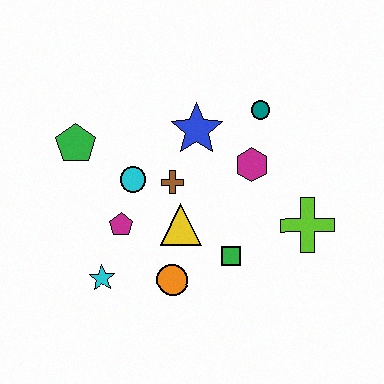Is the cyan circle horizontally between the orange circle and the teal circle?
No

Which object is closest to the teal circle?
The magenta hexagon is closest to the teal circle.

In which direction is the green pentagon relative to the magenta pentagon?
The green pentagon is above the magenta pentagon.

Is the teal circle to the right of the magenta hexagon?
Yes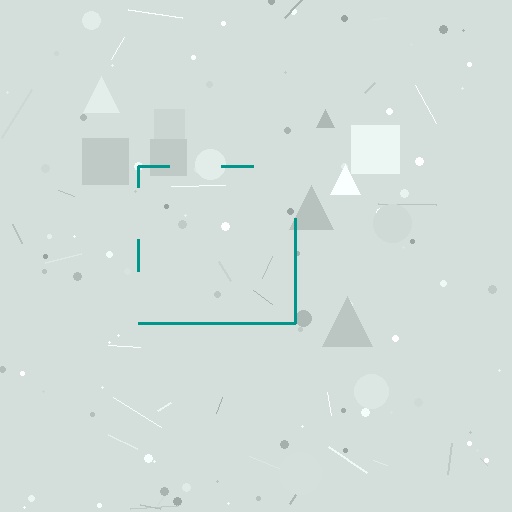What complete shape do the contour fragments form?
The contour fragments form a square.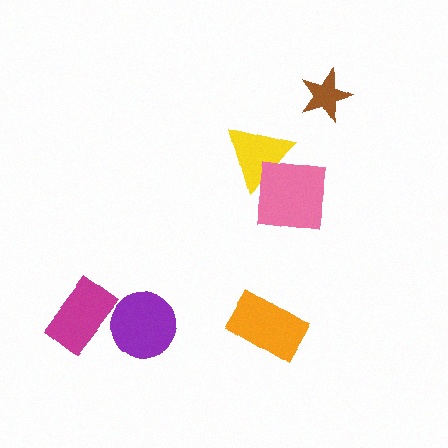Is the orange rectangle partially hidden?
No, no other shape covers it.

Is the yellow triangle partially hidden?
Yes, it is partially covered by another shape.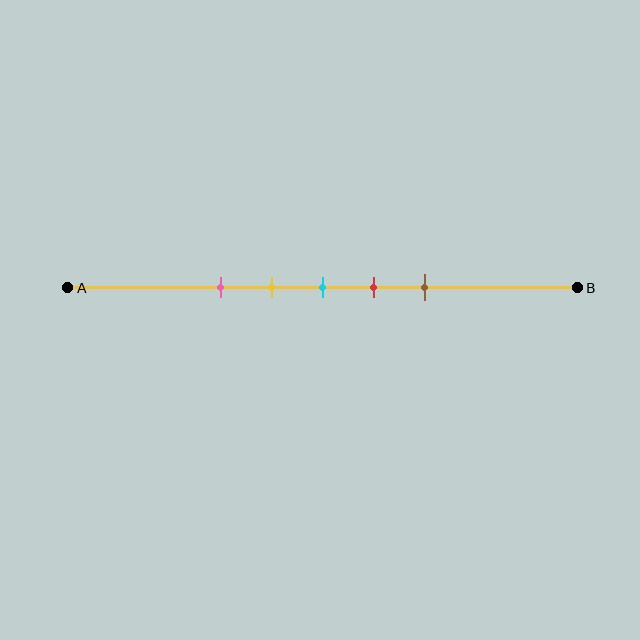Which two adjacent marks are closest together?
The yellow and cyan marks are the closest adjacent pair.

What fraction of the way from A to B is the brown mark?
The brown mark is approximately 70% (0.7) of the way from A to B.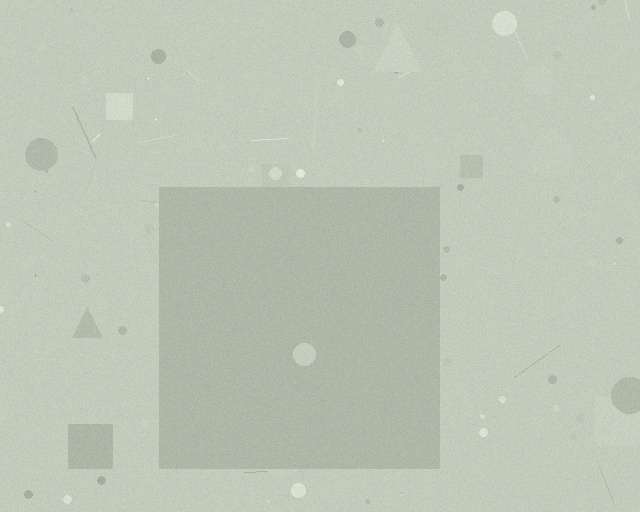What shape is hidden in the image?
A square is hidden in the image.